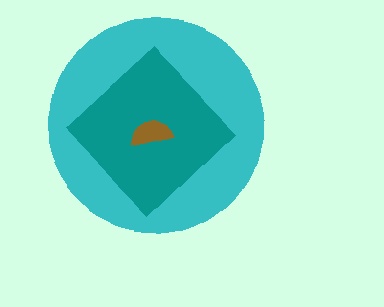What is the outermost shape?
The cyan circle.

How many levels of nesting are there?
3.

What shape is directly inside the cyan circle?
The teal diamond.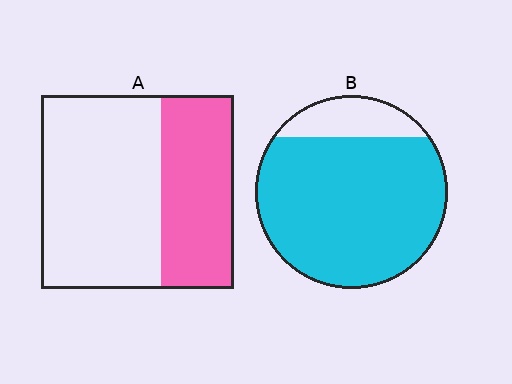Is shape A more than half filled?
No.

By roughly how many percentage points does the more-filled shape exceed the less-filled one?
By roughly 45 percentage points (B over A).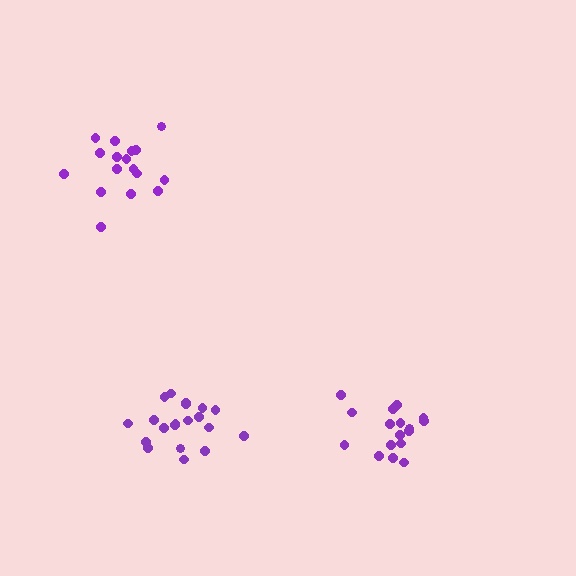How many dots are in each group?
Group 1: 17 dots, Group 2: 17 dots, Group 3: 20 dots (54 total).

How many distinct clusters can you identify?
There are 3 distinct clusters.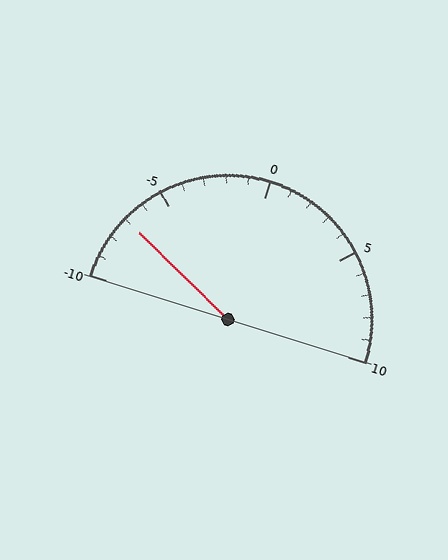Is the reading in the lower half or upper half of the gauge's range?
The reading is in the lower half of the range (-10 to 10).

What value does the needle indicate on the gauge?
The needle indicates approximately -7.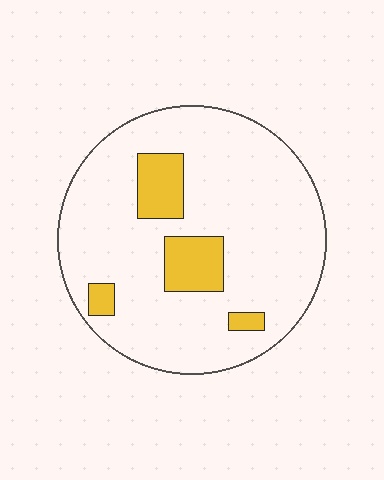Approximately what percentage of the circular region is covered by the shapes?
Approximately 15%.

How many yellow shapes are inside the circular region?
4.